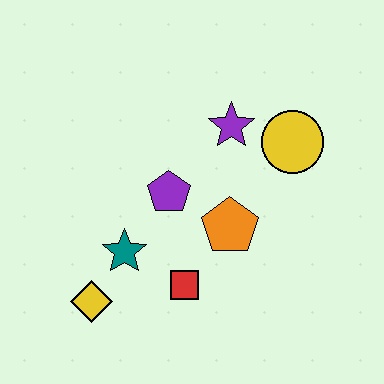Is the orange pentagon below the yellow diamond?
No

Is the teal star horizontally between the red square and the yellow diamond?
Yes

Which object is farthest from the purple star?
The yellow diamond is farthest from the purple star.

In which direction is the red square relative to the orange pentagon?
The red square is below the orange pentagon.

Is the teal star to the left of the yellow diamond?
No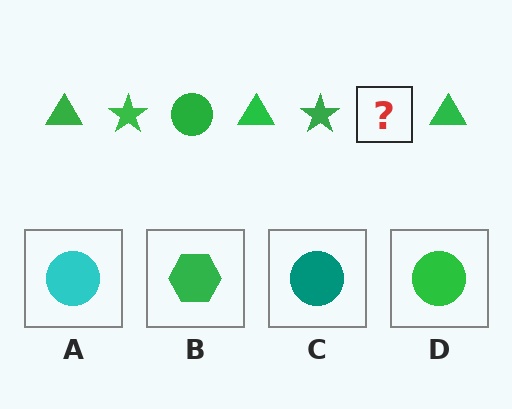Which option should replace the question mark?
Option D.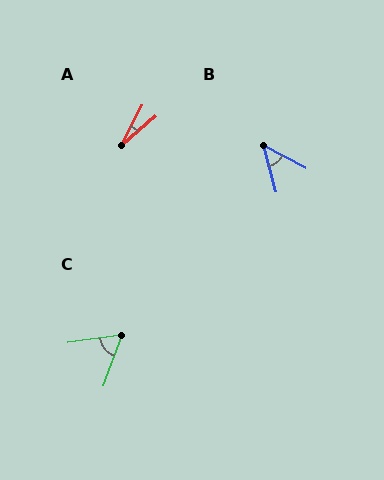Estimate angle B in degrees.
Approximately 47 degrees.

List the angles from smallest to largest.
A (22°), B (47°), C (62°).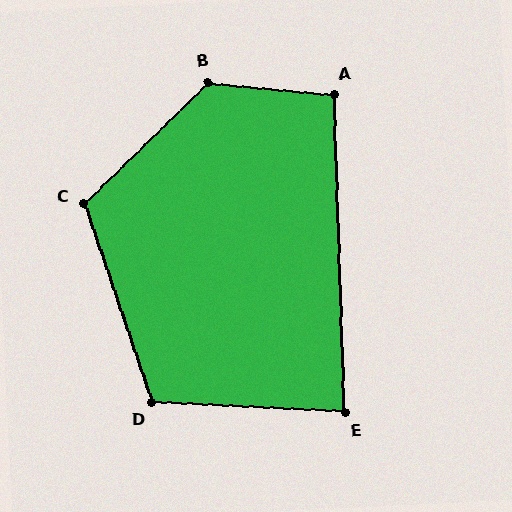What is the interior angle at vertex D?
Approximately 112 degrees (obtuse).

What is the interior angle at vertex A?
Approximately 97 degrees (obtuse).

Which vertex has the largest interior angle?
B, at approximately 130 degrees.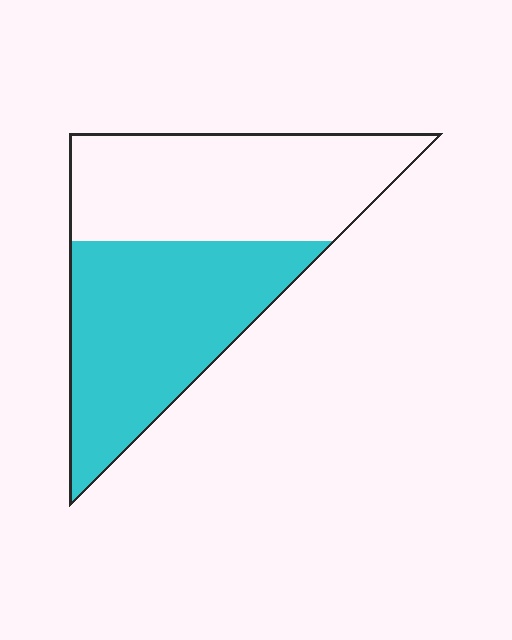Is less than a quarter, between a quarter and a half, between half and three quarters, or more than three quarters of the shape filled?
Between half and three quarters.